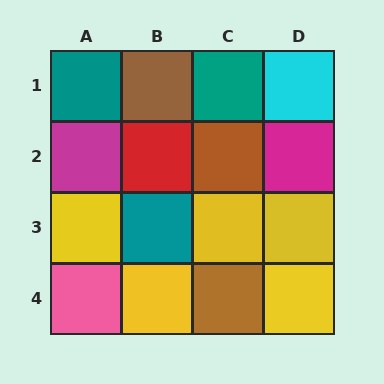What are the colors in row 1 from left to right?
Teal, brown, teal, cyan.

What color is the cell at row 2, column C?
Brown.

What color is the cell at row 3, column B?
Teal.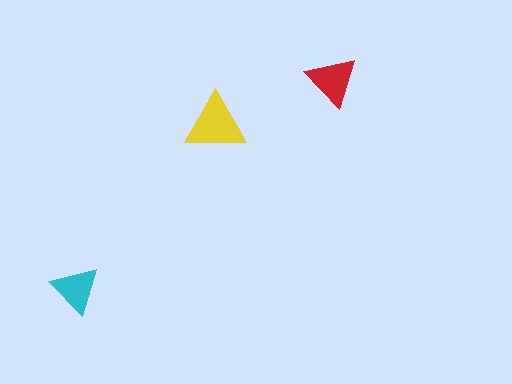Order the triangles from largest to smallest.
the yellow one, the red one, the cyan one.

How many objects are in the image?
There are 3 objects in the image.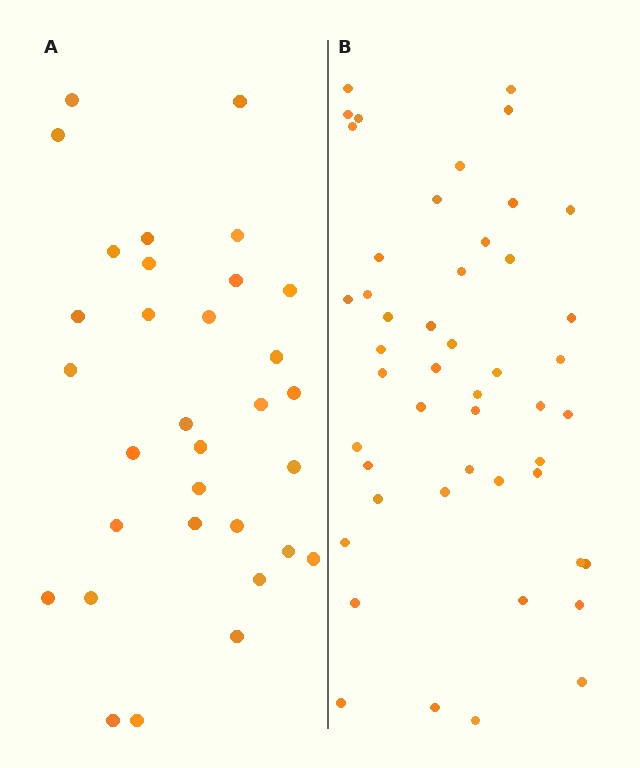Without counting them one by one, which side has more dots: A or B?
Region B (the right region) has more dots.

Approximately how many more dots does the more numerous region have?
Region B has approximately 15 more dots than region A.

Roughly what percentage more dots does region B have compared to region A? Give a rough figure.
About 50% more.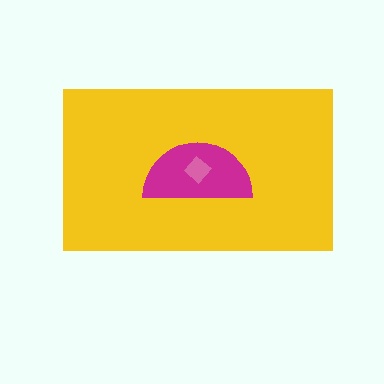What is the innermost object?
The pink diamond.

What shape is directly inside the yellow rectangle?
The magenta semicircle.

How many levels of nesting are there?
3.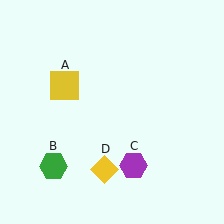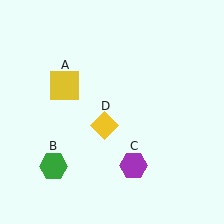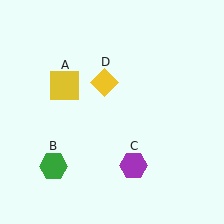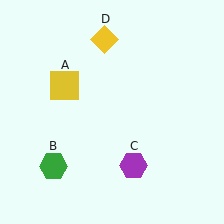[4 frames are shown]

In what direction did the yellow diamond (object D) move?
The yellow diamond (object D) moved up.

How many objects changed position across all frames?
1 object changed position: yellow diamond (object D).